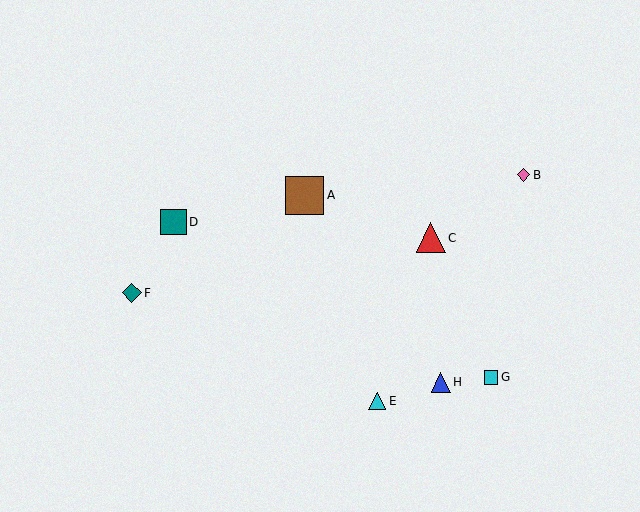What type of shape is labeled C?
Shape C is a red triangle.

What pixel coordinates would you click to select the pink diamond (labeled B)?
Click at (523, 175) to select the pink diamond B.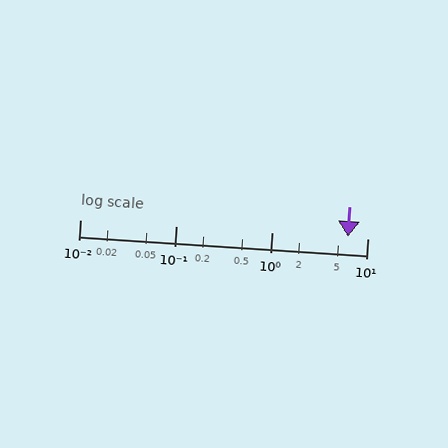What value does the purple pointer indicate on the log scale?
The pointer indicates approximately 6.3.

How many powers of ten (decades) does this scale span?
The scale spans 3 decades, from 0.01 to 10.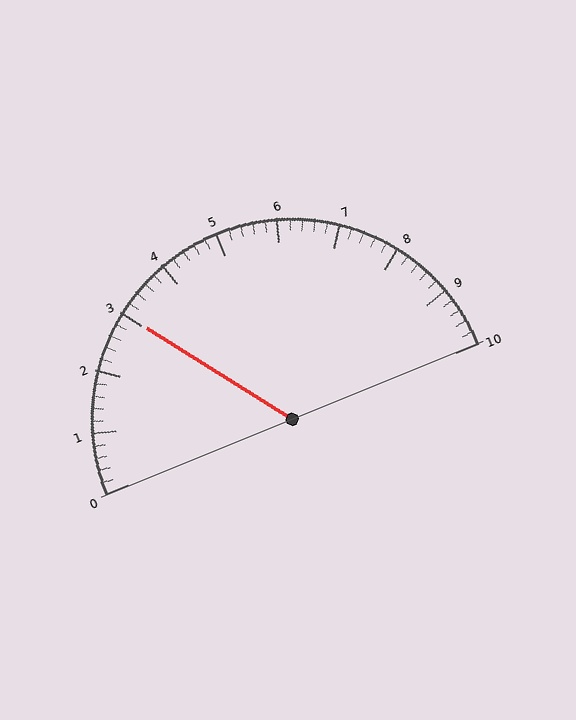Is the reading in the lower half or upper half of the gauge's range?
The reading is in the lower half of the range (0 to 10).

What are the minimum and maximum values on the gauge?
The gauge ranges from 0 to 10.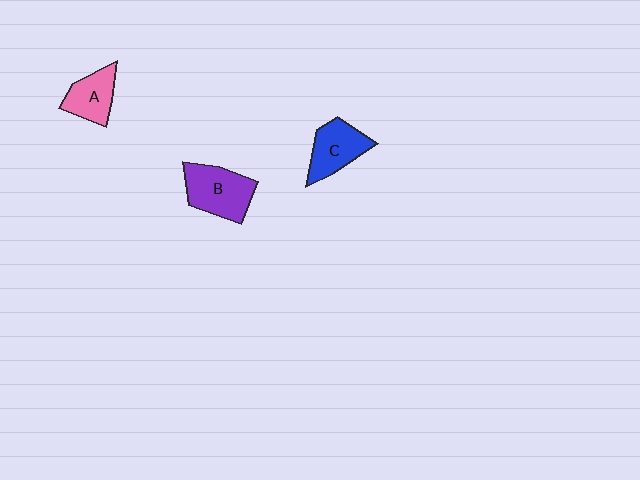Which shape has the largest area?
Shape B (purple).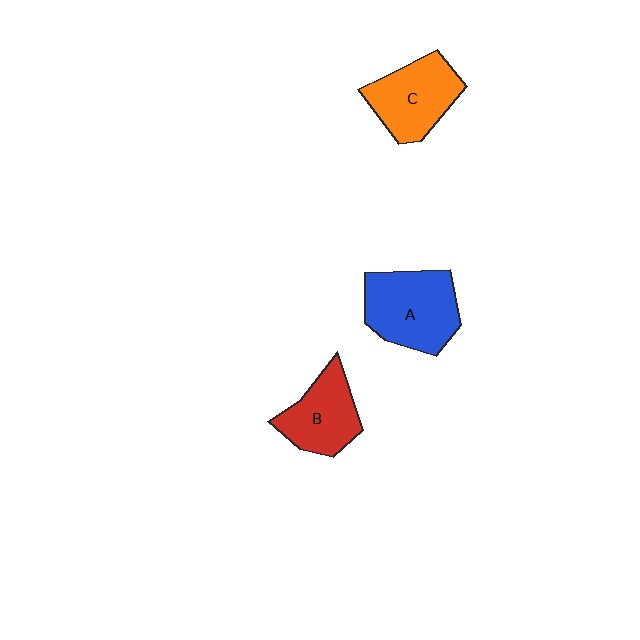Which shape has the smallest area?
Shape B (red).